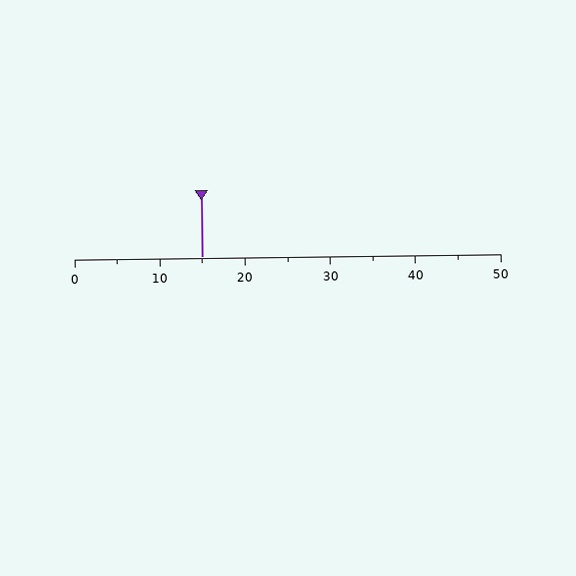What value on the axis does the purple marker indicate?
The marker indicates approximately 15.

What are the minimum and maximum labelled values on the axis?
The axis runs from 0 to 50.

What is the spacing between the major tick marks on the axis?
The major ticks are spaced 10 apart.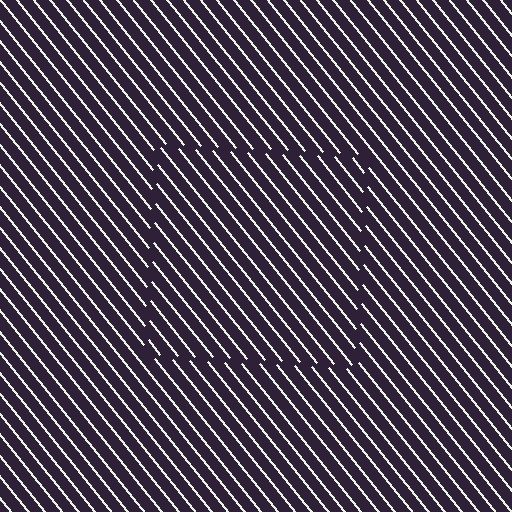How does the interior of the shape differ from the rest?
The interior of the shape contains the same grating, shifted by half a period — the contour is defined by the phase discontinuity where line-ends from the inner and outer gratings abut.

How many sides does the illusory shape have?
4 sides — the line-ends trace a square.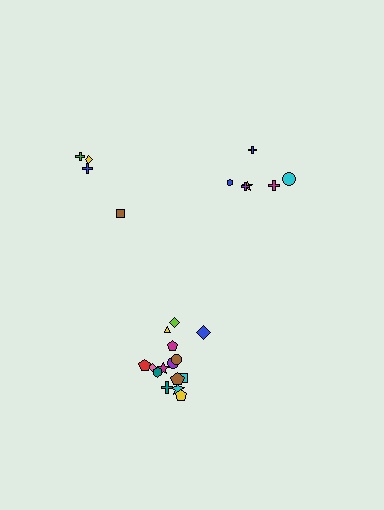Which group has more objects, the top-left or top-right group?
The top-right group.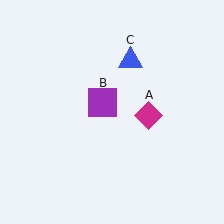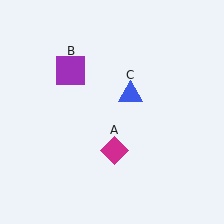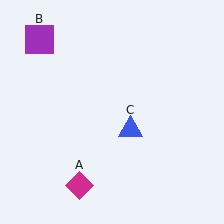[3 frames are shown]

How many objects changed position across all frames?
3 objects changed position: magenta diamond (object A), purple square (object B), blue triangle (object C).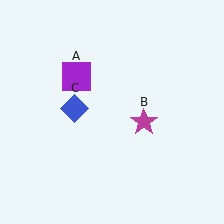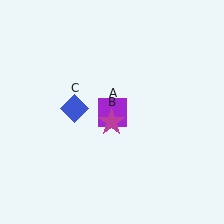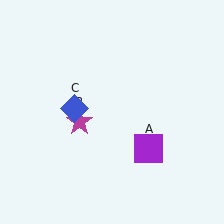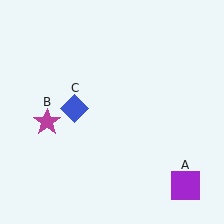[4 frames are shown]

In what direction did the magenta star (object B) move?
The magenta star (object B) moved left.